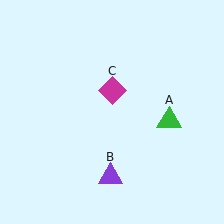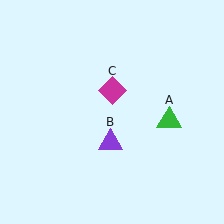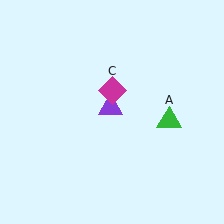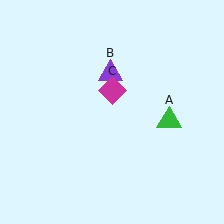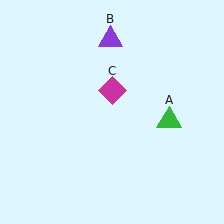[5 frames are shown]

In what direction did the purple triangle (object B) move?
The purple triangle (object B) moved up.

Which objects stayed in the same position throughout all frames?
Green triangle (object A) and magenta diamond (object C) remained stationary.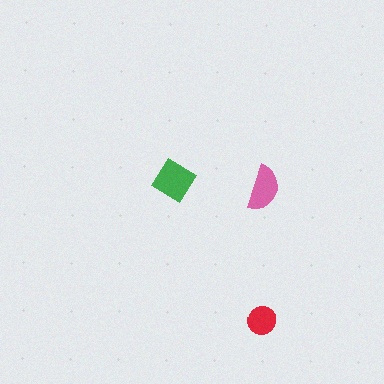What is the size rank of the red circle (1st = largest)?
3rd.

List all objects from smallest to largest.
The red circle, the pink semicircle, the green diamond.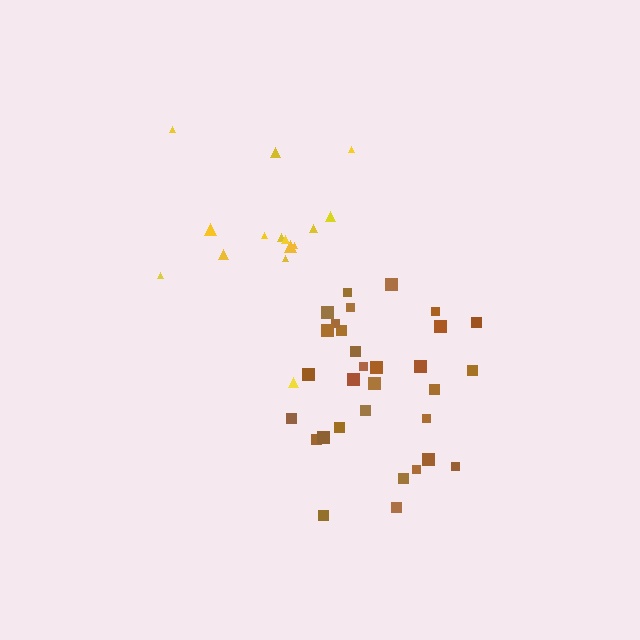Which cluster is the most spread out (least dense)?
Yellow.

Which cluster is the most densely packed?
Brown.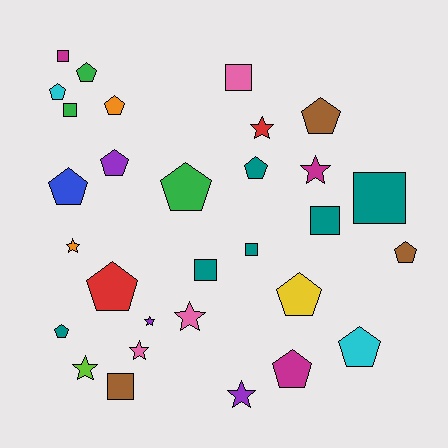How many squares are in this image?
There are 8 squares.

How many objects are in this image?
There are 30 objects.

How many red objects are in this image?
There are 2 red objects.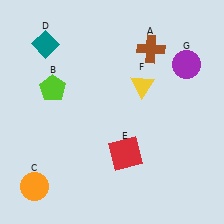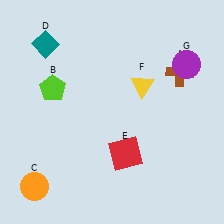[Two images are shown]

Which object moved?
The brown cross (A) moved right.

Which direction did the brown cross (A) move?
The brown cross (A) moved right.